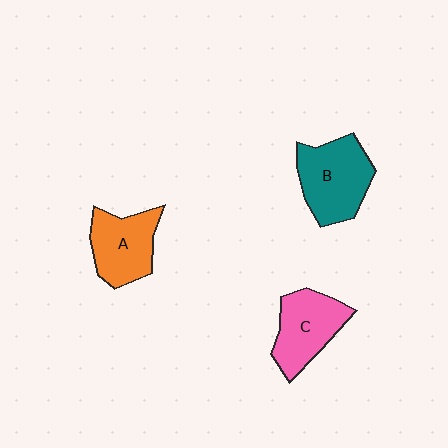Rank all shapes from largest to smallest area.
From largest to smallest: B (teal), C (pink), A (orange).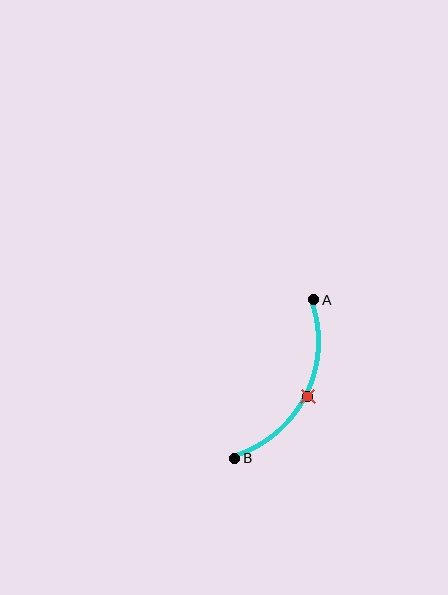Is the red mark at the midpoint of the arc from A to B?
Yes. The red mark lies on the arc at equal arc-length from both A and B — it is the arc midpoint.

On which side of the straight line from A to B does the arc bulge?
The arc bulges to the right of the straight line connecting A and B.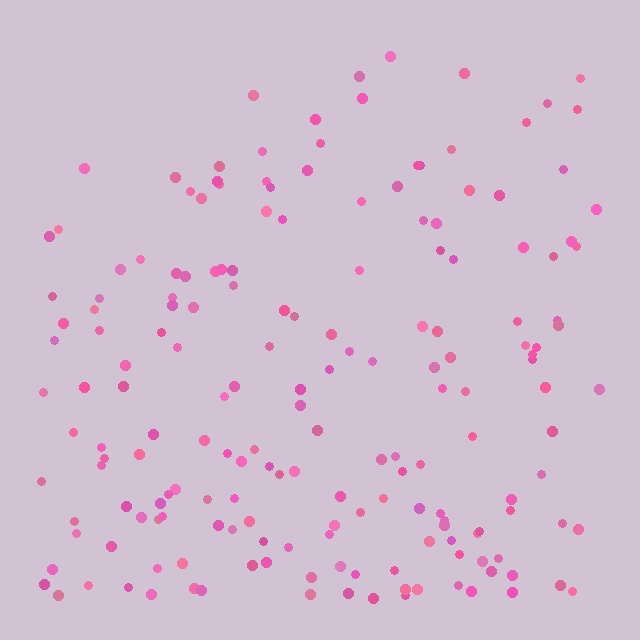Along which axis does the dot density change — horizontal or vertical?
Vertical.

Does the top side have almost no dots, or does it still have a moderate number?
Still a moderate number, just noticeably fewer than the bottom.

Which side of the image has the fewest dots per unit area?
The top.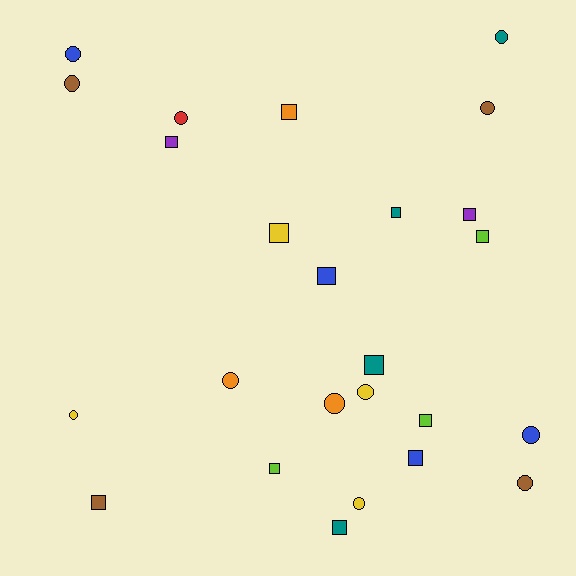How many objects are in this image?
There are 25 objects.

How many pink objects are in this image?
There are no pink objects.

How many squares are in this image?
There are 13 squares.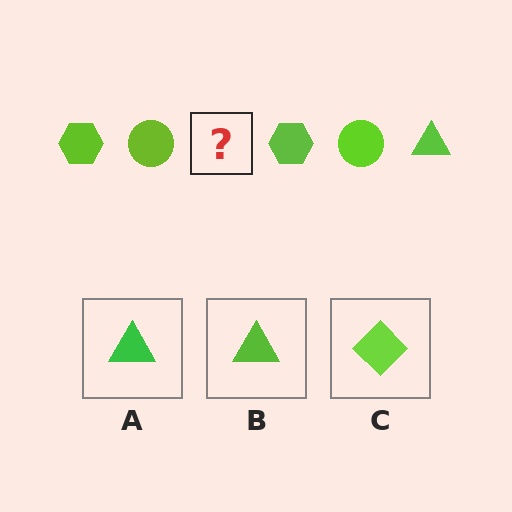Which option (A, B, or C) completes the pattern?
B.